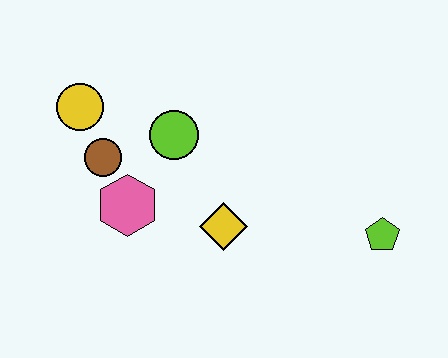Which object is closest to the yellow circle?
The brown circle is closest to the yellow circle.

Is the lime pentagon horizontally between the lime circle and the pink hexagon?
No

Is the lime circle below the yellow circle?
Yes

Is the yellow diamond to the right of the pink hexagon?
Yes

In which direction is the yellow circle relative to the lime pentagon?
The yellow circle is to the left of the lime pentagon.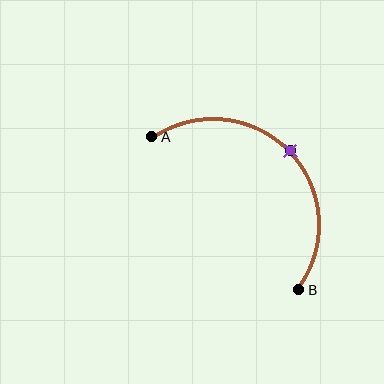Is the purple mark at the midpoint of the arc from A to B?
Yes. The purple mark lies on the arc at equal arc-length from both A and B — it is the arc midpoint.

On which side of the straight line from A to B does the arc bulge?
The arc bulges above and to the right of the straight line connecting A and B.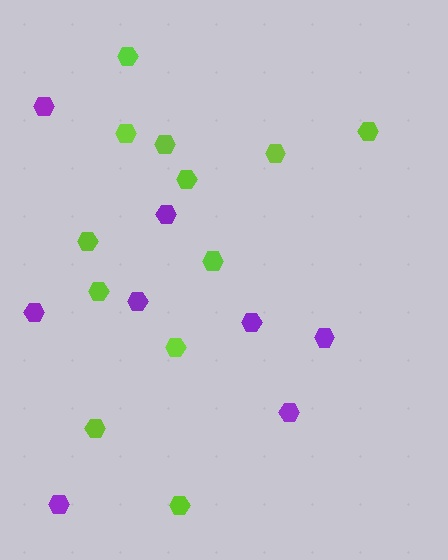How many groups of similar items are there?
There are 2 groups: one group of purple hexagons (8) and one group of lime hexagons (12).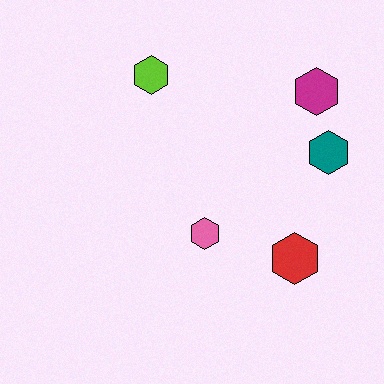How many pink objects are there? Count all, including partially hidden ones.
There is 1 pink object.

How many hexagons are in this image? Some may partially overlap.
There are 5 hexagons.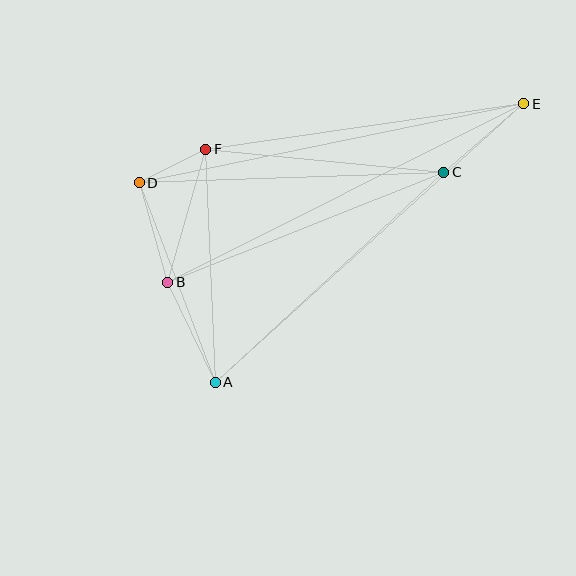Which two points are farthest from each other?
Points A and E are farthest from each other.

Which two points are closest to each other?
Points D and F are closest to each other.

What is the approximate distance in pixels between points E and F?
The distance between E and F is approximately 321 pixels.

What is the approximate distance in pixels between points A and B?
The distance between A and B is approximately 111 pixels.